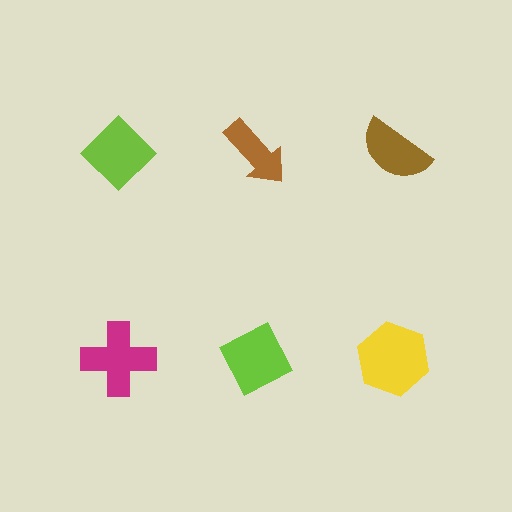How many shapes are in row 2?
3 shapes.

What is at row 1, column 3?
A brown semicircle.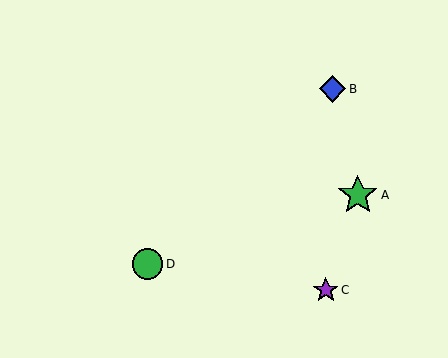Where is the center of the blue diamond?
The center of the blue diamond is at (333, 89).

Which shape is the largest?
The green star (labeled A) is the largest.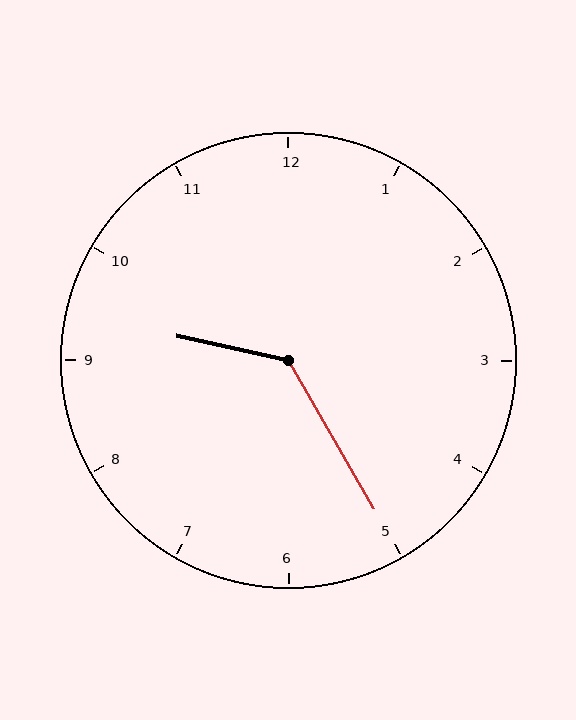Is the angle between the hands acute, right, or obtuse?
It is obtuse.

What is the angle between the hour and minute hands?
Approximately 132 degrees.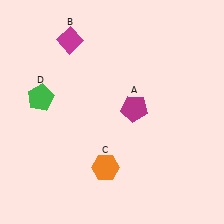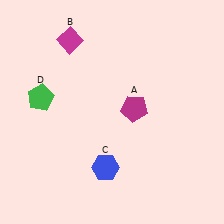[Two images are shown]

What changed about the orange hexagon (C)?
In Image 1, C is orange. In Image 2, it changed to blue.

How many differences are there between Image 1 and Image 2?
There is 1 difference between the two images.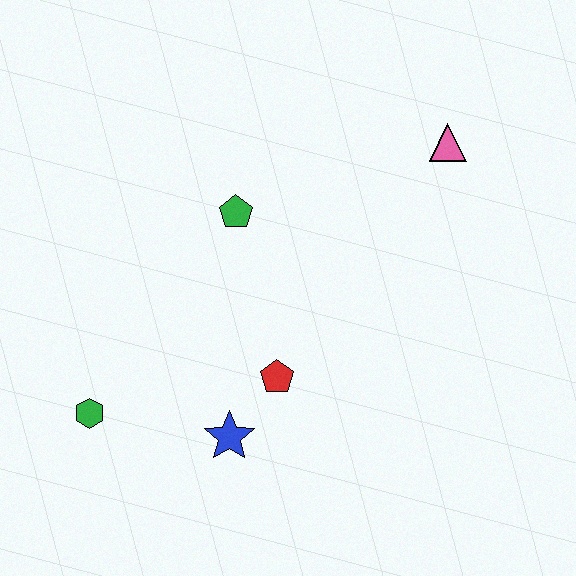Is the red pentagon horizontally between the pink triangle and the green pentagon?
Yes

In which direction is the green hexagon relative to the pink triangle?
The green hexagon is to the left of the pink triangle.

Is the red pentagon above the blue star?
Yes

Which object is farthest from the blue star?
The pink triangle is farthest from the blue star.